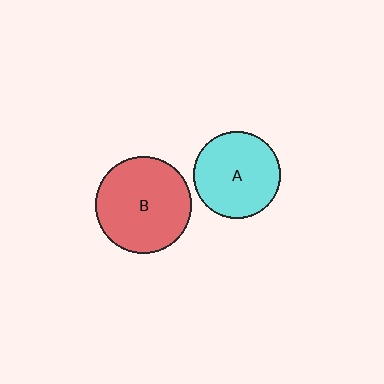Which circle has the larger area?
Circle B (red).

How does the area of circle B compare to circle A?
Approximately 1.2 times.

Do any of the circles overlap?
No, none of the circles overlap.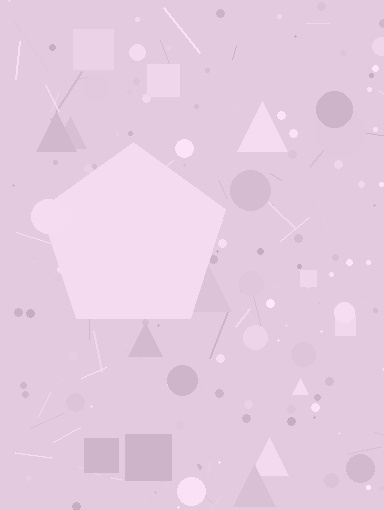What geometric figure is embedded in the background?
A pentagon is embedded in the background.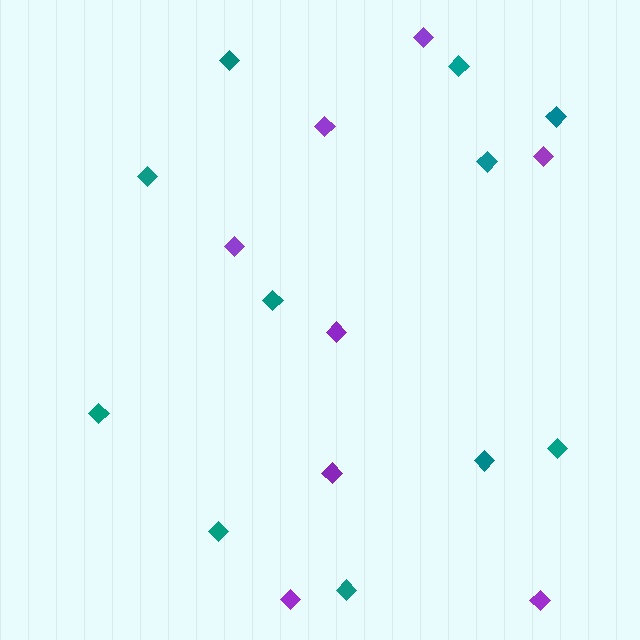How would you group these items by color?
There are 2 groups: one group of purple diamonds (8) and one group of teal diamonds (11).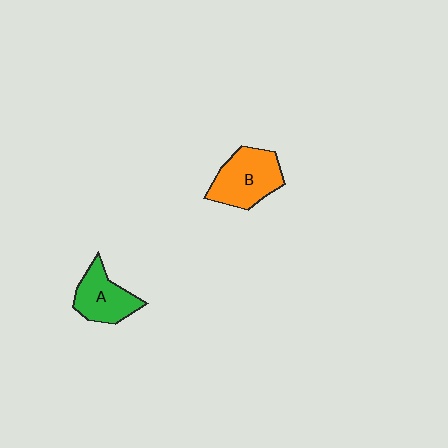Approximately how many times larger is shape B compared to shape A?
Approximately 1.3 times.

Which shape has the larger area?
Shape B (orange).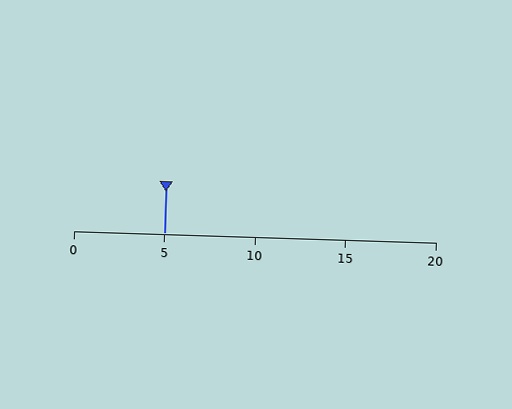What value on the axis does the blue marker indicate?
The marker indicates approximately 5.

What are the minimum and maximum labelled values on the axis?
The axis runs from 0 to 20.